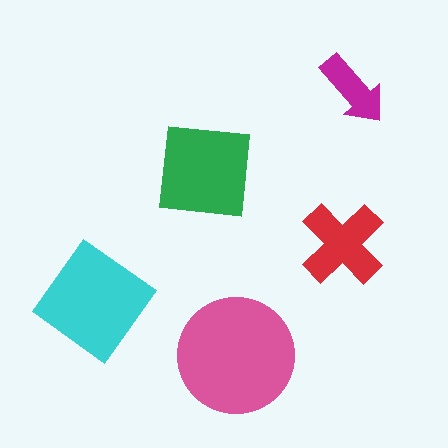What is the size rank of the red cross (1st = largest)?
4th.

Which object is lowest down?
The pink circle is bottommost.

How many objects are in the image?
There are 5 objects in the image.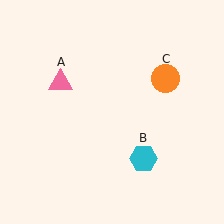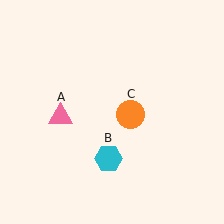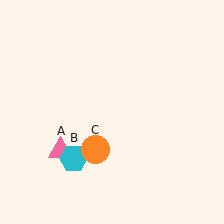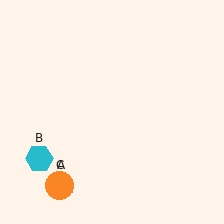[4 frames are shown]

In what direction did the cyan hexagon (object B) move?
The cyan hexagon (object B) moved left.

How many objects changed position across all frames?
3 objects changed position: pink triangle (object A), cyan hexagon (object B), orange circle (object C).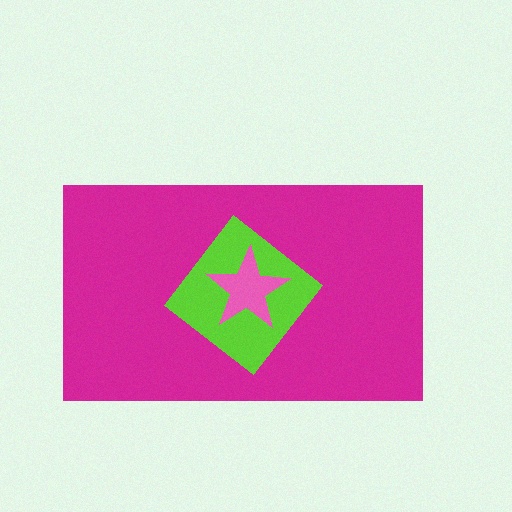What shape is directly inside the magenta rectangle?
The lime diamond.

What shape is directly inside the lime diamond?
The pink star.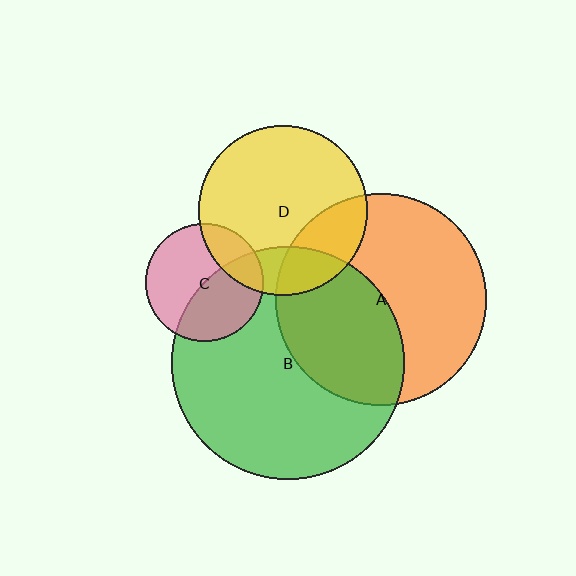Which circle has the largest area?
Circle B (green).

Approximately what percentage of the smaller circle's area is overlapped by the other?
Approximately 40%.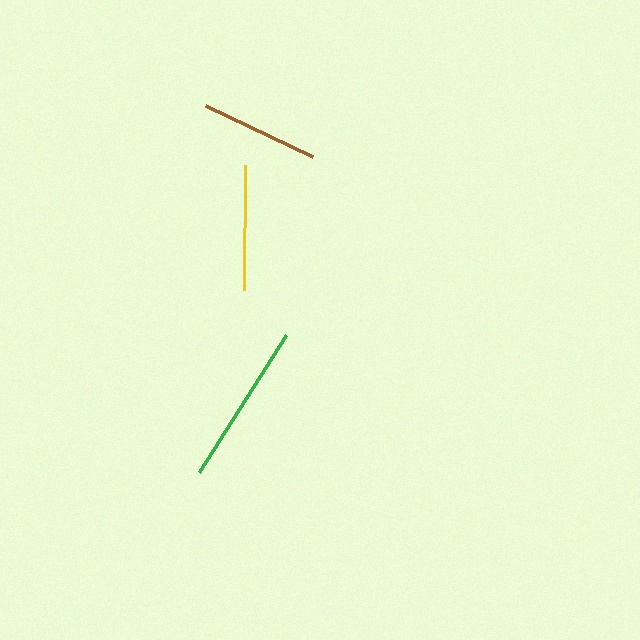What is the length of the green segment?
The green segment is approximately 162 pixels long.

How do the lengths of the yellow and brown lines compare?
The yellow and brown lines are approximately the same length.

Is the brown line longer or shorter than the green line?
The green line is longer than the brown line.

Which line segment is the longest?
The green line is the longest at approximately 162 pixels.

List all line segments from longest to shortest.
From longest to shortest: green, yellow, brown.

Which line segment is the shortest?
The brown line is the shortest at approximately 118 pixels.